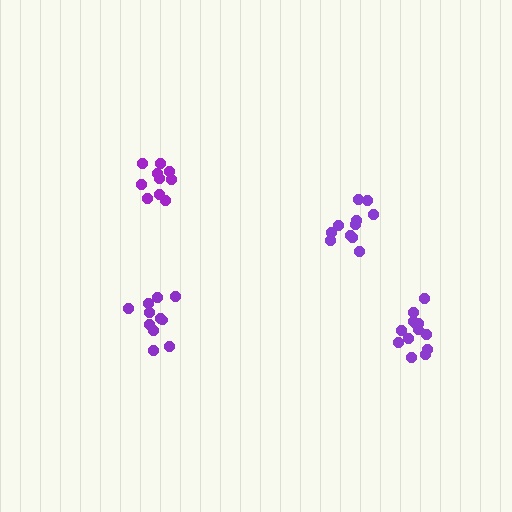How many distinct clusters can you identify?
There are 4 distinct clusters.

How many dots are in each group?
Group 1: 13 dots, Group 2: 10 dots, Group 3: 11 dots, Group 4: 11 dots (45 total).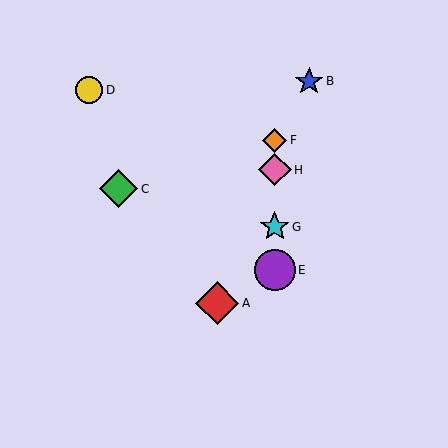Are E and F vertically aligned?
Yes, both are at x≈275.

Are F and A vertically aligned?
No, F is at x≈275 and A is at x≈217.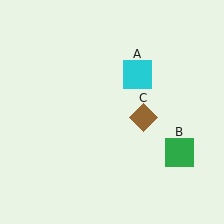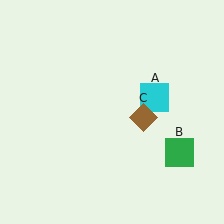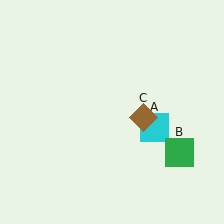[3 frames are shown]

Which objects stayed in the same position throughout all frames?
Green square (object B) and brown diamond (object C) remained stationary.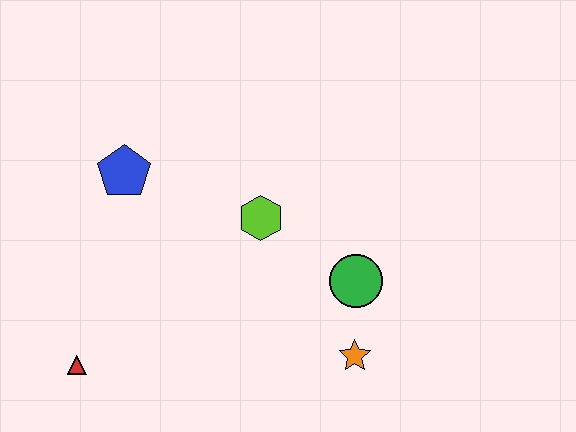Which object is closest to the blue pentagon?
The lime hexagon is closest to the blue pentagon.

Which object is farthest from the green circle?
The red triangle is farthest from the green circle.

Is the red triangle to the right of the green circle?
No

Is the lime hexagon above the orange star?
Yes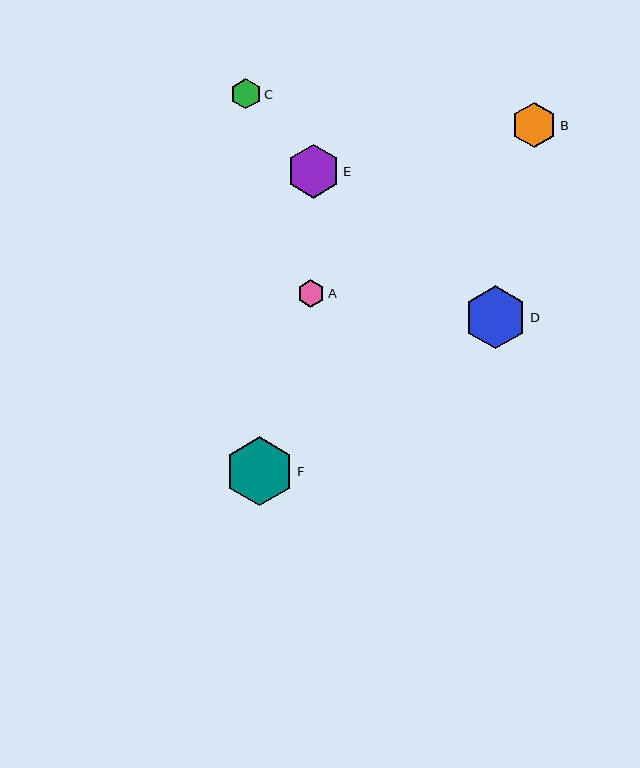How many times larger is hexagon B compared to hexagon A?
Hexagon B is approximately 1.7 times the size of hexagon A.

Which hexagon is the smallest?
Hexagon A is the smallest with a size of approximately 27 pixels.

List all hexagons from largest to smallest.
From largest to smallest: F, D, E, B, C, A.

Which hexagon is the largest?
Hexagon F is the largest with a size of approximately 69 pixels.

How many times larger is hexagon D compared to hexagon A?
Hexagon D is approximately 2.3 times the size of hexagon A.